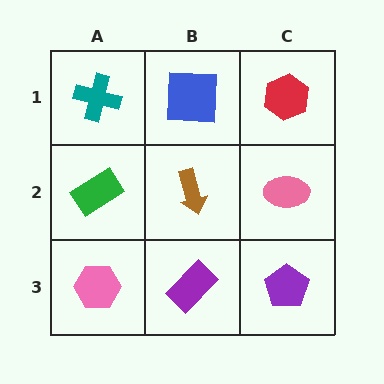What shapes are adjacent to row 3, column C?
A pink ellipse (row 2, column C), a purple rectangle (row 3, column B).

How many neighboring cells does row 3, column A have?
2.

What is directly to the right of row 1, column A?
A blue square.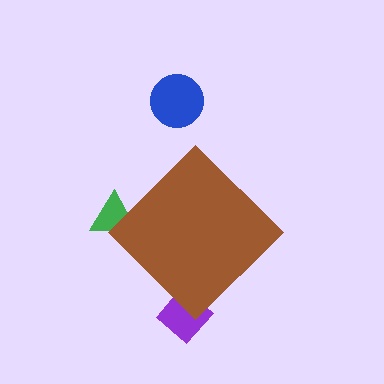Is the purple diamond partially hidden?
Yes, the purple diamond is partially hidden behind the brown diamond.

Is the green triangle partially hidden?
Yes, the green triangle is partially hidden behind the brown diamond.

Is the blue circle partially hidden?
No, the blue circle is fully visible.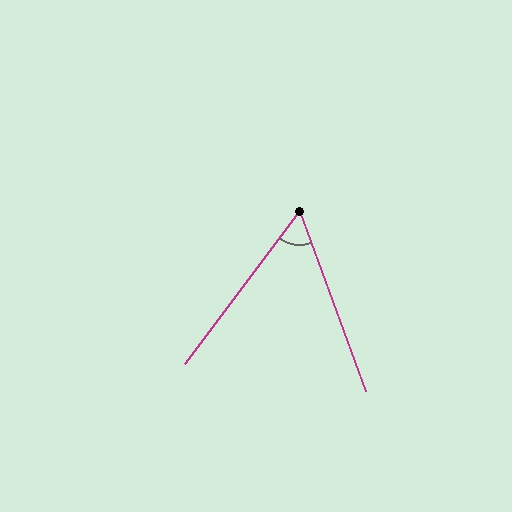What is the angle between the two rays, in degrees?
Approximately 57 degrees.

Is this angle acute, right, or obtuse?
It is acute.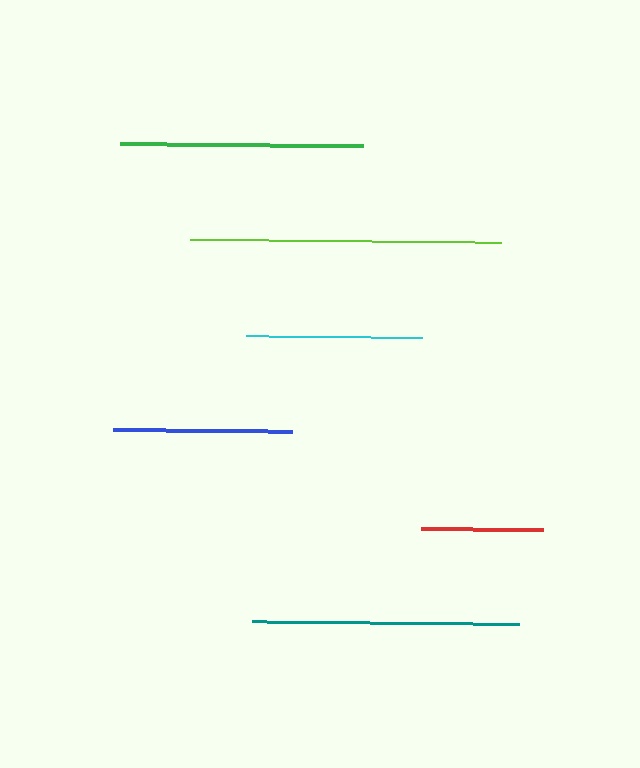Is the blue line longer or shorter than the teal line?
The teal line is longer than the blue line.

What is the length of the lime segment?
The lime segment is approximately 311 pixels long.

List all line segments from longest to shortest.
From longest to shortest: lime, teal, green, blue, cyan, red.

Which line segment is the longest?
The lime line is the longest at approximately 311 pixels.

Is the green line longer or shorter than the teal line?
The teal line is longer than the green line.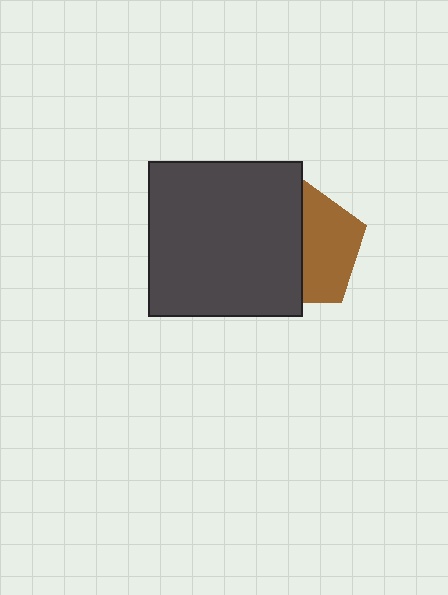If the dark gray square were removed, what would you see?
You would see the complete brown pentagon.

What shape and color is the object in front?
The object in front is a dark gray square.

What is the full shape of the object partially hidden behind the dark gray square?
The partially hidden object is a brown pentagon.